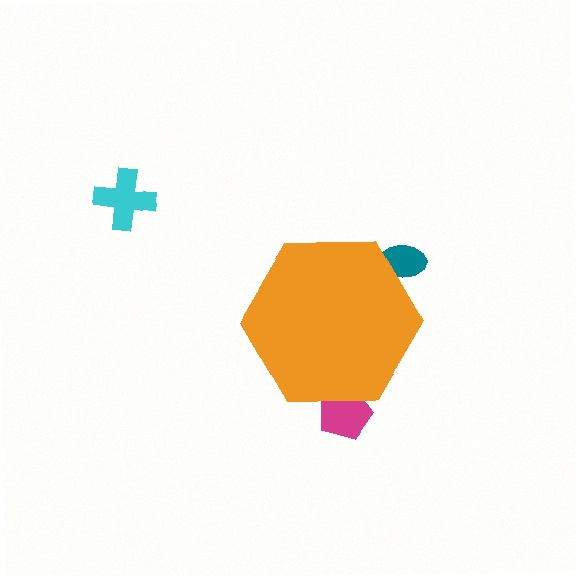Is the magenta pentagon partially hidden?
Yes, the magenta pentagon is partially hidden behind the orange hexagon.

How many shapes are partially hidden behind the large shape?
2 shapes are partially hidden.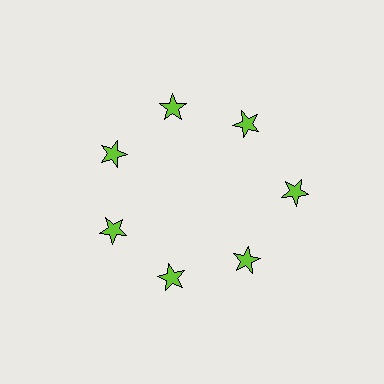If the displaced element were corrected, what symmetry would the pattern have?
It would have 7-fold rotational symmetry — the pattern would map onto itself every 51 degrees.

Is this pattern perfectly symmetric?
No. The 7 lime stars are arranged in a ring, but one element near the 3 o'clock position is pushed outward from the center, breaking the 7-fold rotational symmetry.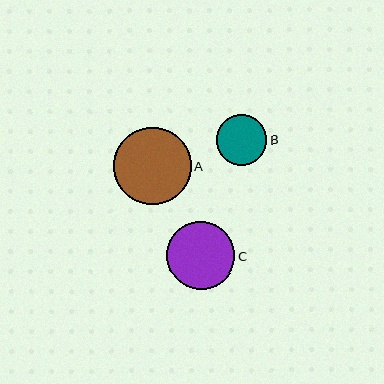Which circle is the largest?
Circle A is the largest with a size of approximately 78 pixels.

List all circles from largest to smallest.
From largest to smallest: A, C, B.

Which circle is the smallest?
Circle B is the smallest with a size of approximately 50 pixels.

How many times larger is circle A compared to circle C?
Circle A is approximately 1.1 times the size of circle C.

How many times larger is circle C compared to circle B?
Circle C is approximately 1.4 times the size of circle B.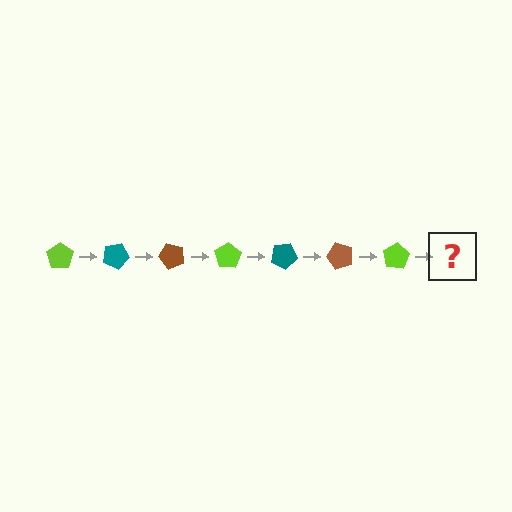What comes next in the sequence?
The next element should be a teal pentagon, rotated 175 degrees from the start.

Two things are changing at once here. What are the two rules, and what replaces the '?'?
The two rules are that it rotates 25 degrees each step and the color cycles through lime, teal, and brown. The '?' should be a teal pentagon, rotated 175 degrees from the start.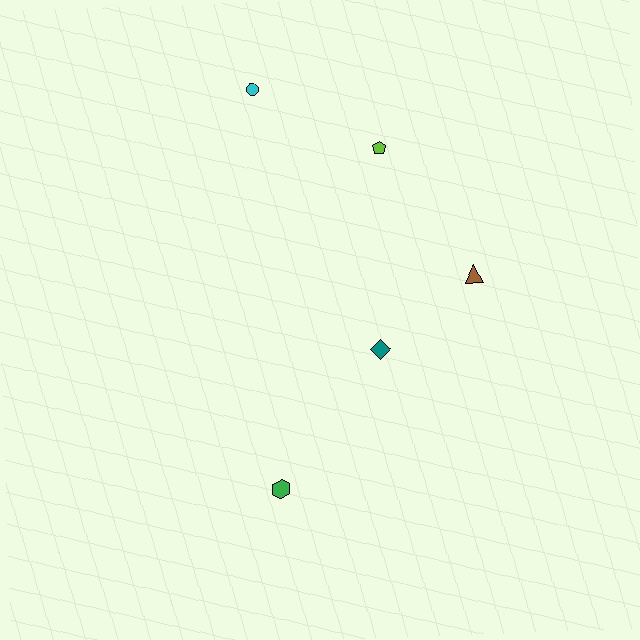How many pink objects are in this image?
There are no pink objects.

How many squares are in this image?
There are no squares.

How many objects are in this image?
There are 5 objects.